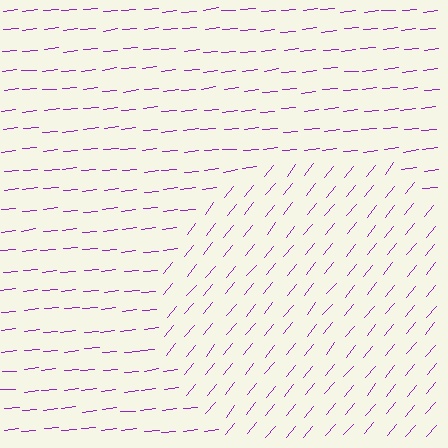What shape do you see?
I see a circle.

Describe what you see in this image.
The image is filled with small purple line segments. A circle region in the image has lines oriented differently from the surrounding lines, creating a visible texture boundary.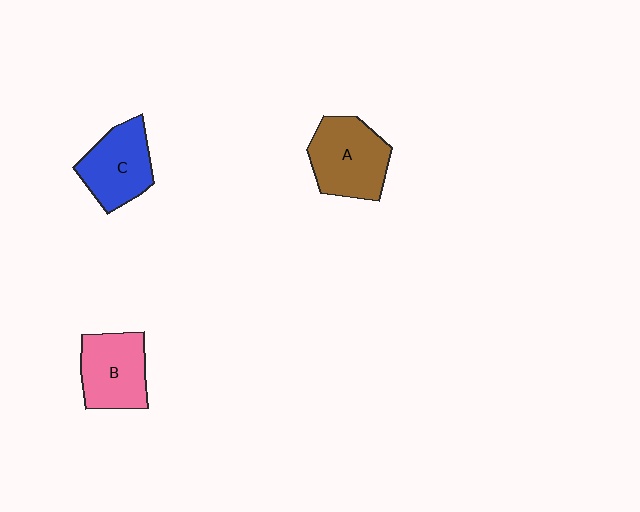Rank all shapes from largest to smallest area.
From largest to smallest: A (brown), B (pink), C (blue).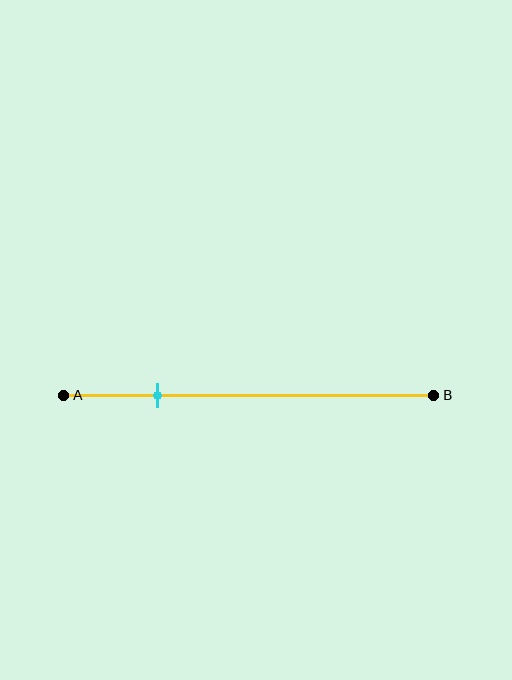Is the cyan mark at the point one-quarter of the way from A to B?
Yes, the mark is approximately at the one-quarter point.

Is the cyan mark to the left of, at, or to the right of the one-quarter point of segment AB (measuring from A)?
The cyan mark is approximately at the one-quarter point of segment AB.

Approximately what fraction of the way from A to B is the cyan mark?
The cyan mark is approximately 25% of the way from A to B.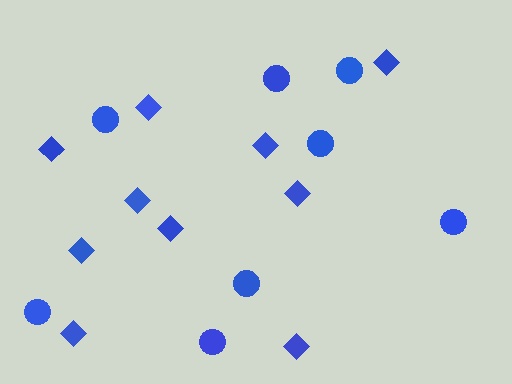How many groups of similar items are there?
There are 2 groups: one group of diamonds (10) and one group of circles (8).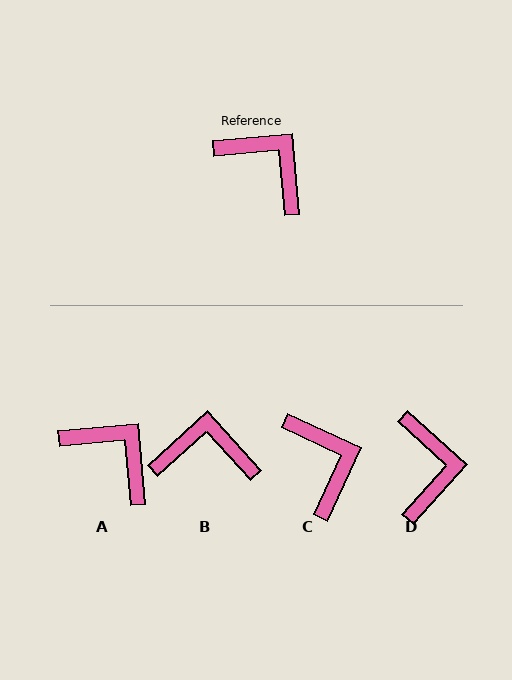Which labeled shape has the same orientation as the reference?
A.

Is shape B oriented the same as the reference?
No, it is off by about 37 degrees.